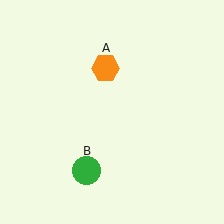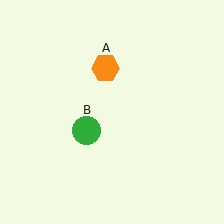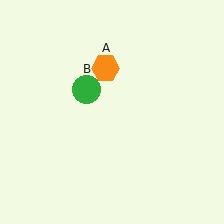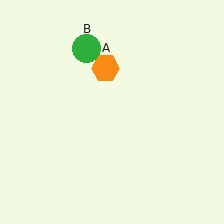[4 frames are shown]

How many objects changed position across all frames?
1 object changed position: green circle (object B).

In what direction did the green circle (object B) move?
The green circle (object B) moved up.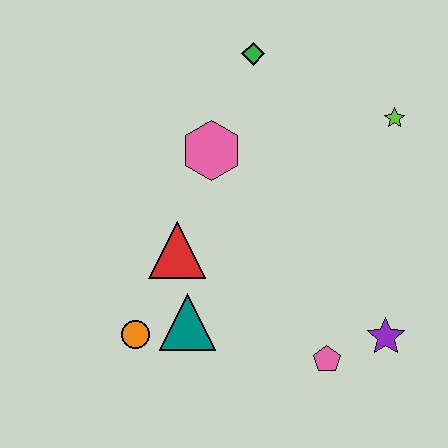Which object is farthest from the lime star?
The orange circle is farthest from the lime star.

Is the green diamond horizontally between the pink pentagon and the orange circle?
Yes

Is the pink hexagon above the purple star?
Yes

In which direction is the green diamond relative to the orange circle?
The green diamond is above the orange circle.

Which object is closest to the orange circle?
The teal triangle is closest to the orange circle.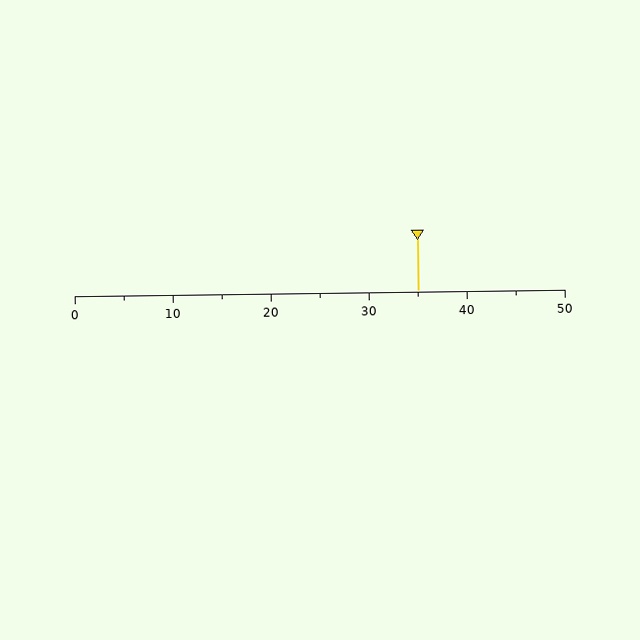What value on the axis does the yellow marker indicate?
The marker indicates approximately 35.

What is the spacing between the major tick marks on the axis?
The major ticks are spaced 10 apart.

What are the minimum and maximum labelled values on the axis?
The axis runs from 0 to 50.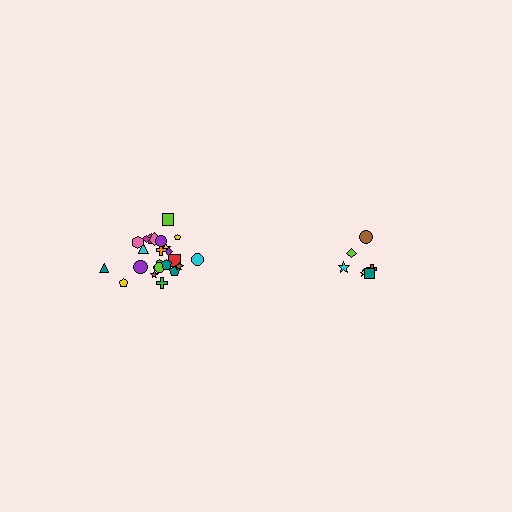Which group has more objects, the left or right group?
The left group.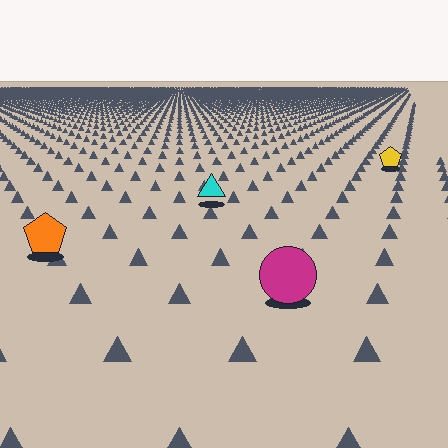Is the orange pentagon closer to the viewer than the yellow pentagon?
Yes. The orange pentagon is closer — you can tell from the texture gradient: the ground texture is coarser near it.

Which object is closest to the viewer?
The magenta circle is closest. The texture marks near it are larger and more spread out.